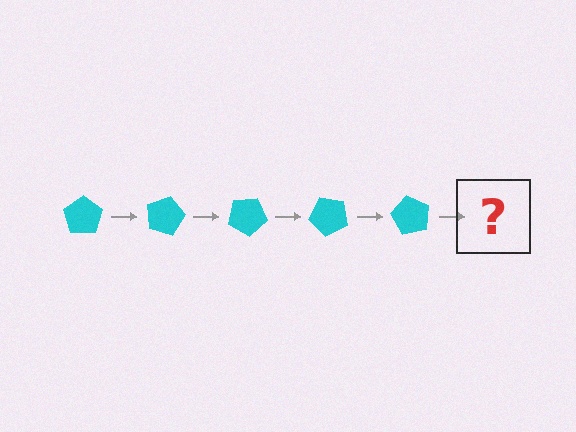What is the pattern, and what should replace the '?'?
The pattern is that the pentagon rotates 15 degrees each step. The '?' should be a cyan pentagon rotated 75 degrees.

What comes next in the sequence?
The next element should be a cyan pentagon rotated 75 degrees.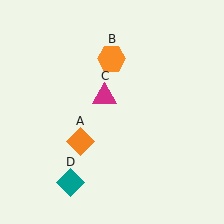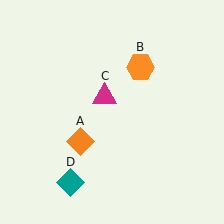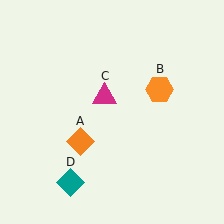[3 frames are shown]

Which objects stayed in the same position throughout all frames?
Orange diamond (object A) and magenta triangle (object C) and teal diamond (object D) remained stationary.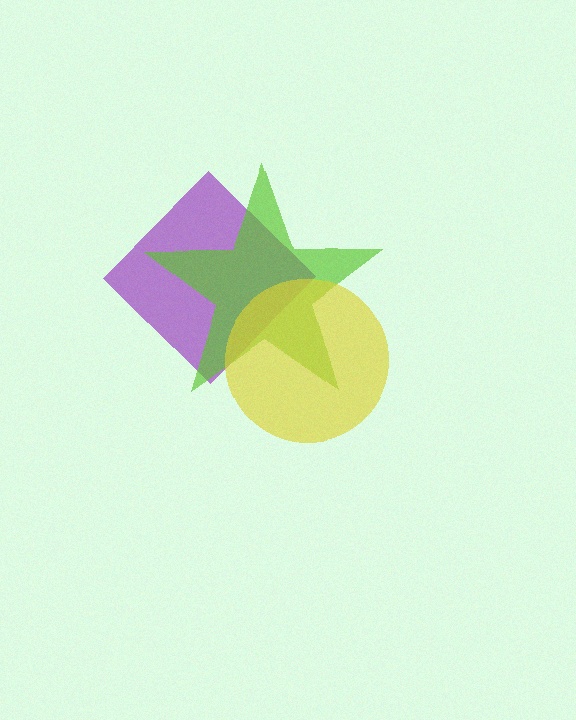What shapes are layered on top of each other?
The layered shapes are: a purple diamond, a lime star, a yellow circle.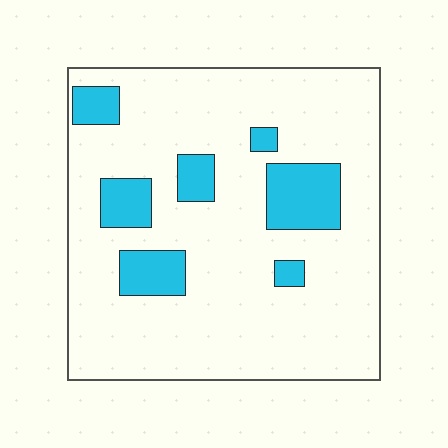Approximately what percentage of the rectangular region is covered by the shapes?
Approximately 15%.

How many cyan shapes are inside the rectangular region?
7.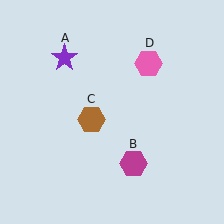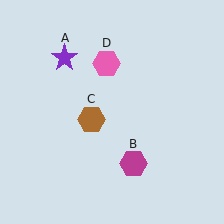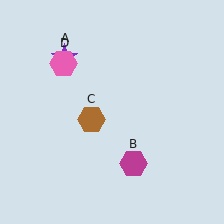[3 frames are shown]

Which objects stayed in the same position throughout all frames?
Purple star (object A) and magenta hexagon (object B) and brown hexagon (object C) remained stationary.